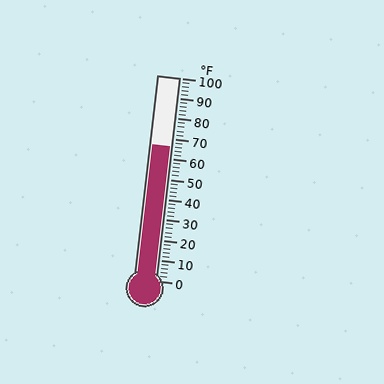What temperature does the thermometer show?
The thermometer shows approximately 66°F.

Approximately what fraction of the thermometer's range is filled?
The thermometer is filled to approximately 65% of its range.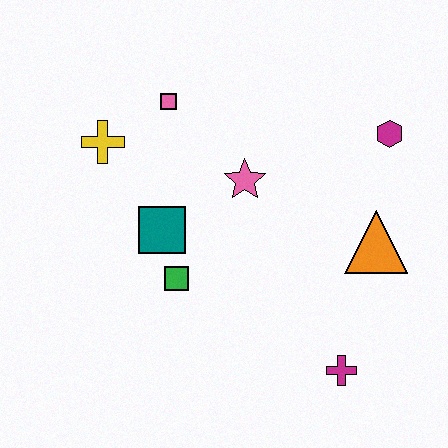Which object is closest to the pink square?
The yellow cross is closest to the pink square.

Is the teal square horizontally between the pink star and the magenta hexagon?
No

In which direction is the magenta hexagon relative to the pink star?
The magenta hexagon is to the right of the pink star.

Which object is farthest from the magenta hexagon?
The yellow cross is farthest from the magenta hexagon.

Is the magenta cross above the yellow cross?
No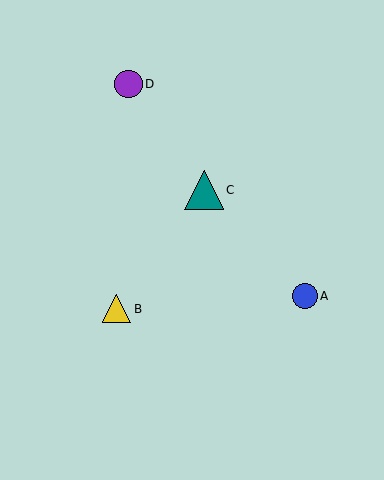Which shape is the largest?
The teal triangle (labeled C) is the largest.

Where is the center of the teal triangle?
The center of the teal triangle is at (204, 190).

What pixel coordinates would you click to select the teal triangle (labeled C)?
Click at (204, 190) to select the teal triangle C.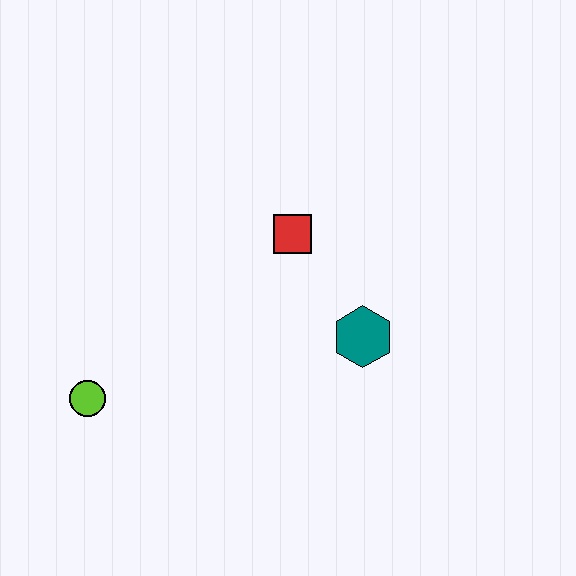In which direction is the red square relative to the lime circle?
The red square is to the right of the lime circle.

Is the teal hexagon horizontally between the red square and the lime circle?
No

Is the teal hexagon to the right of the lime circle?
Yes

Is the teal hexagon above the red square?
No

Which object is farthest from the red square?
The lime circle is farthest from the red square.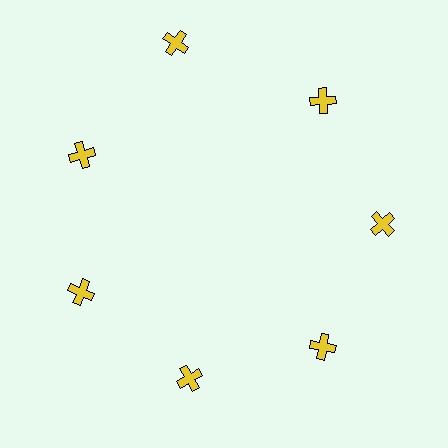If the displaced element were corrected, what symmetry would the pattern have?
It would have 7-fold rotational symmetry — the pattern would map onto itself every 51 degrees.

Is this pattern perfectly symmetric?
No. The 7 yellow crosses are arranged in a ring, but one element near the 12 o'clock position is pushed outward from the center, breaking the 7-fold rotational symmetry.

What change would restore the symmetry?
The symmetry would be restored by moving it inward, back onto the ring so that all 7 crosses sit at equal angles and equal distance from the center.